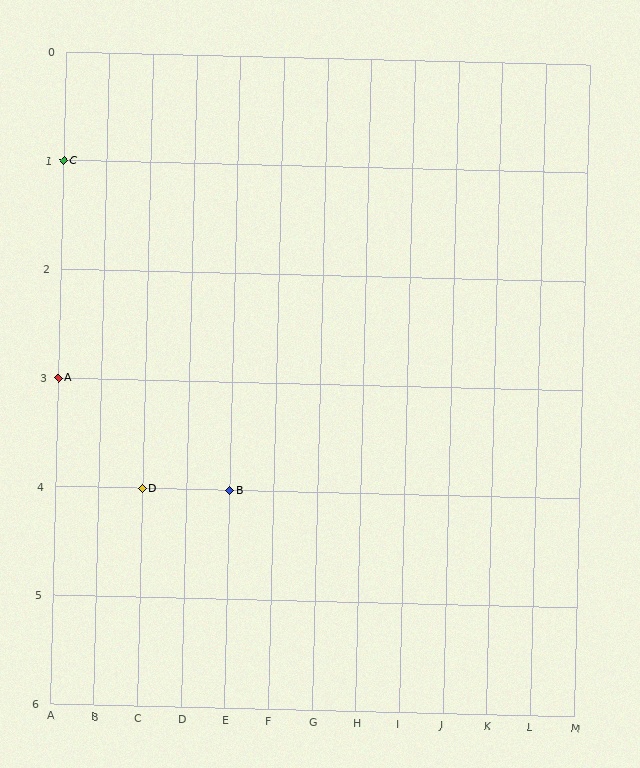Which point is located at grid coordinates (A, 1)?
Point C is at (A, 1).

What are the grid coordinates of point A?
Point A is at grid coordinates (A, 3).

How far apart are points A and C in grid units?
Points A and C are 2 rows apart.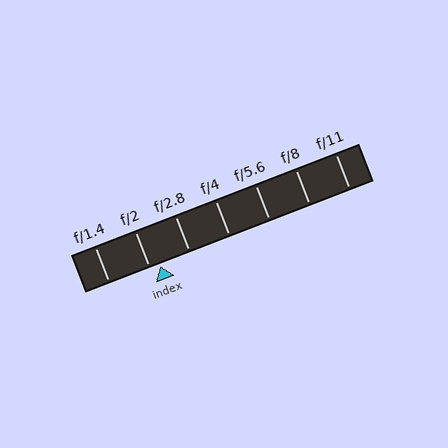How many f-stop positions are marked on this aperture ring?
There are 7 f-stop positions marked.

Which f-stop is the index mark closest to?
The index mark is closest to f/2.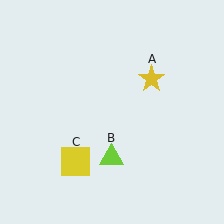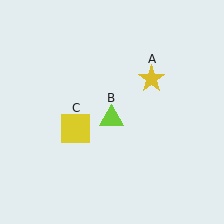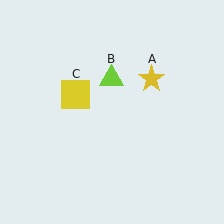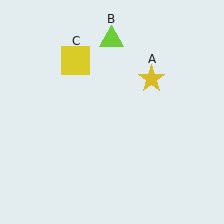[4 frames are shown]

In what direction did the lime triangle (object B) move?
The lime triangle (object B) moved up.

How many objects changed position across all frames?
2 objects changed position: lime triangle (object B), yellow square (object C).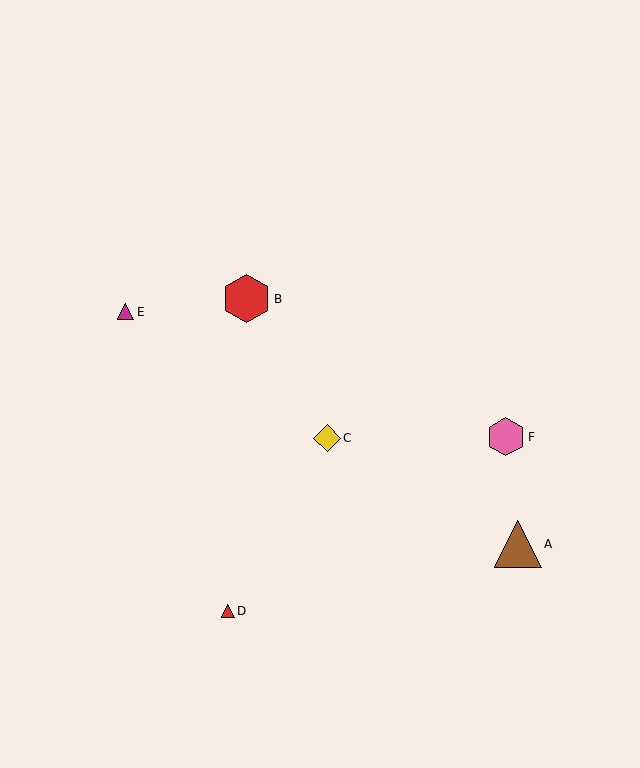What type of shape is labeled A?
Shape A is a brown triangle.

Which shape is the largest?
The red hexagon (labeled B) is the largest.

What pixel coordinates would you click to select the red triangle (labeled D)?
Click at (228, 611) to select the red triangle D.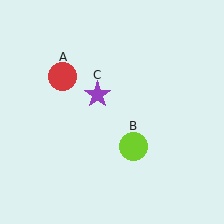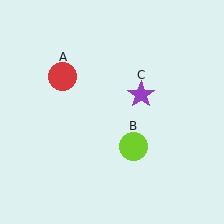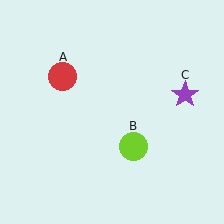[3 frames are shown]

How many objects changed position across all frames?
1 object changed position: purple star (object C).